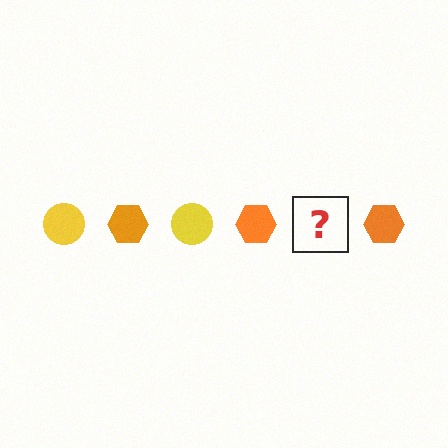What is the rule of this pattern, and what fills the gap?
The rule is that the pattern alternates between yellow circle and orange hexagon. The gap should be filled with a yellow circle.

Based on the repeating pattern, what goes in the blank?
The blank should be a yellow circle.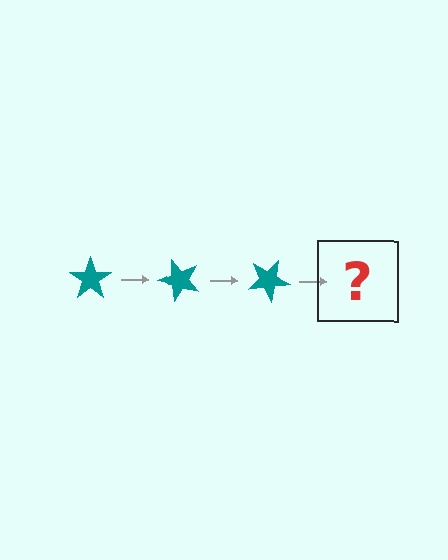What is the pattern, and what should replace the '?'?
The pattern is that the star rotates 50 degrees each step. The '?' should be a teal star rotated 150 degrees.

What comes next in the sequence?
The next element should be a teal star rotated 150 degrees.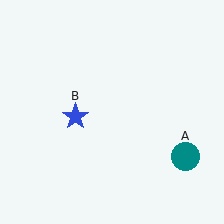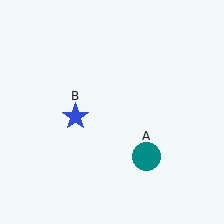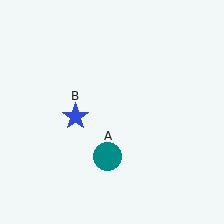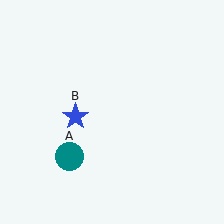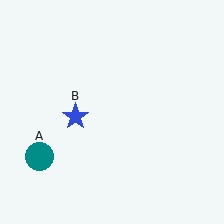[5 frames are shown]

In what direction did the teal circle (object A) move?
The teal circle (object A) moved left.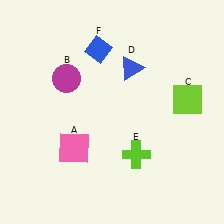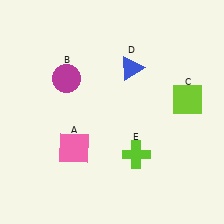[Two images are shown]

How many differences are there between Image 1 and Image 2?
There is 1 difference between the two images.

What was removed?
The blue diamond (F) was removed in Image 2.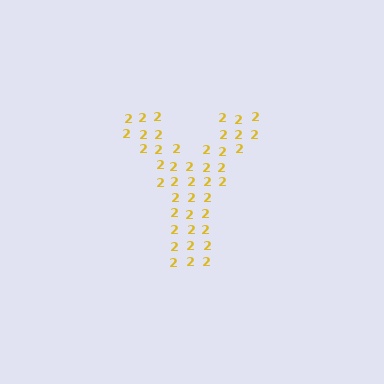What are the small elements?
The small elements are digit 2's.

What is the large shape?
The large shape is the letter Y.